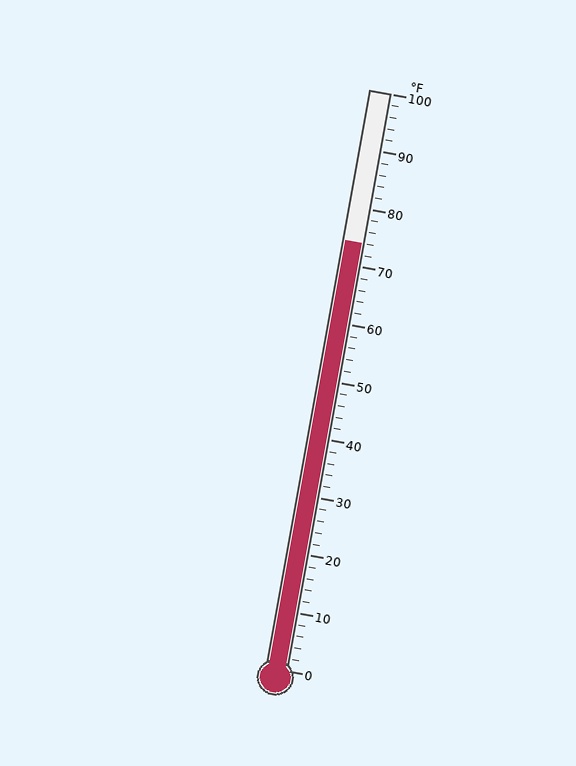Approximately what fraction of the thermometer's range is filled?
The thermometer is filled to approximately 75% of its range.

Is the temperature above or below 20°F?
The temperature is above 20°F.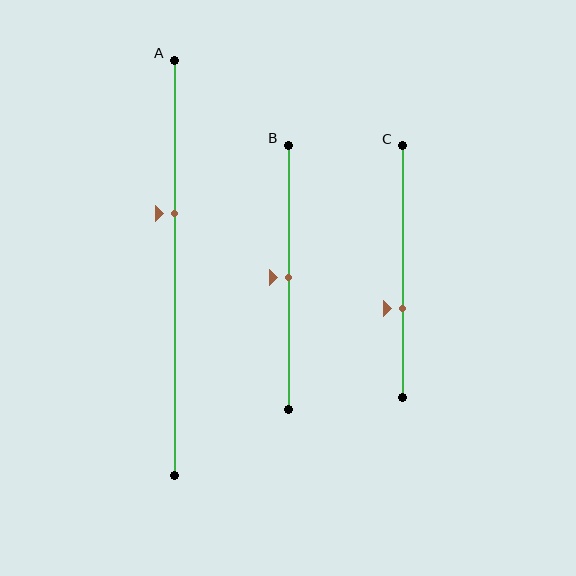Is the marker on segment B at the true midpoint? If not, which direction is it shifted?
Yes, the marker on segment B is at the true midpoint.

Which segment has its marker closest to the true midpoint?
Segment B has its marker closest to the true midpoint.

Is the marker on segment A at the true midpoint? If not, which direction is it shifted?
No, the marker on segment A is shifted upward by about 13% of the segment length.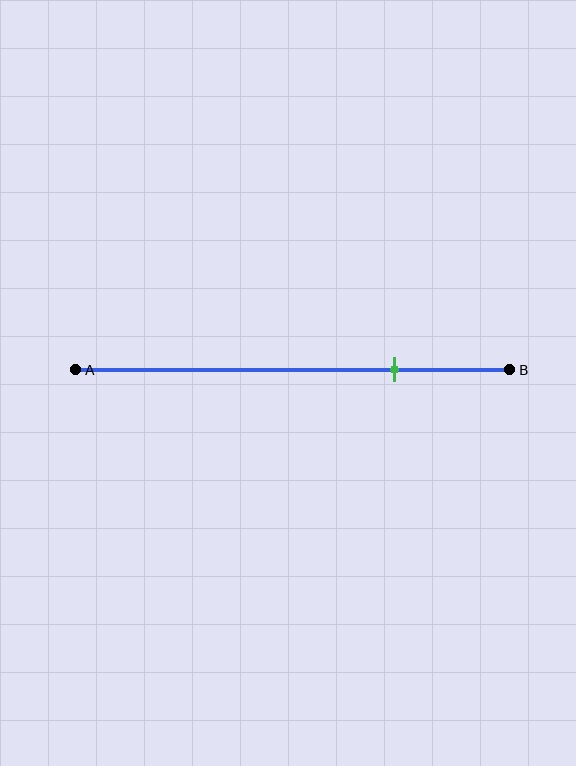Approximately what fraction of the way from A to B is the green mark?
The green mark is approximately 75% of the way from A to B.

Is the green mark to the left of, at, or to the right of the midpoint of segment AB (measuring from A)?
The green mark is to the right of the midpoint of segment AB.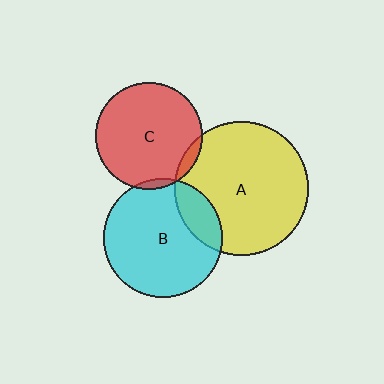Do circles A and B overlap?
Yes.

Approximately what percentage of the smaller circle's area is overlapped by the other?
Approximately 20%.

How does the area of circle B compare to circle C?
Approximately 1.2 times.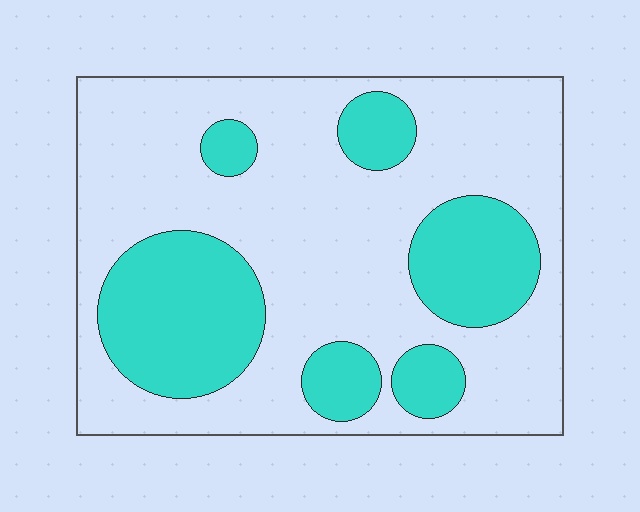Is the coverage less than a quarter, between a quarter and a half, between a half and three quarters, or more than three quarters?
Between a quarter and a half.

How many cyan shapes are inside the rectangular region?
6.